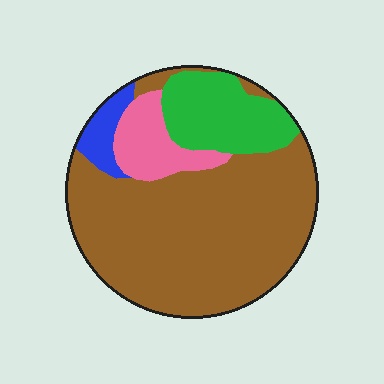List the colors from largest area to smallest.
From largest to smallest: brown, green, pink, blue.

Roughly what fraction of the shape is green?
Green covers about 15% of the shape.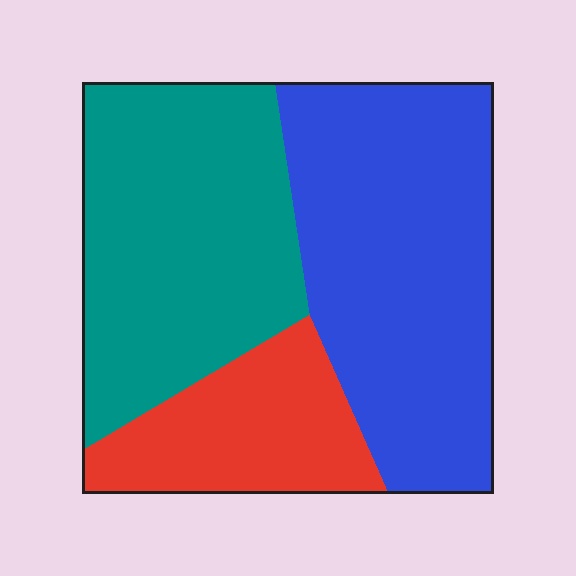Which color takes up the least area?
Red, at roughly 20%.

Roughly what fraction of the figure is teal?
Teal takes up about three eighths (3/8) of the figure.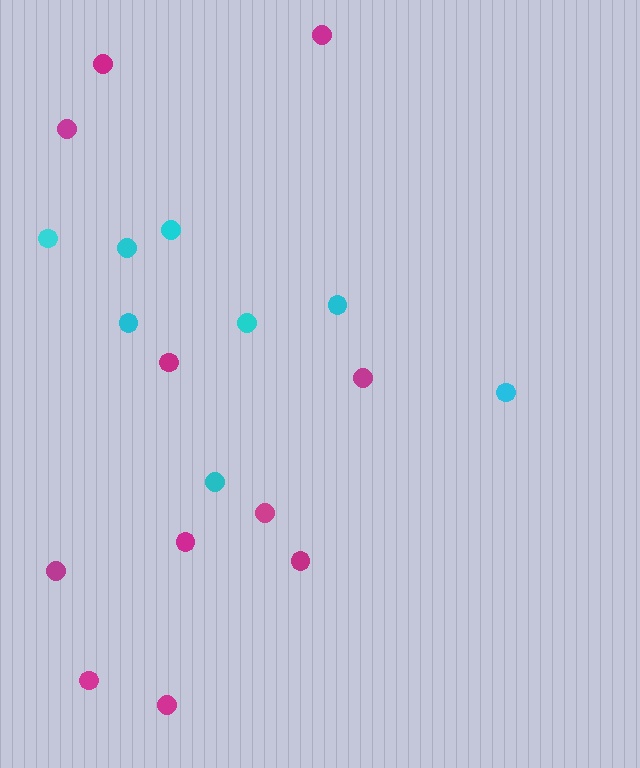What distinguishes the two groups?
There are 2 groups: one group of magenta circles (11) and one group of cyan circles (8).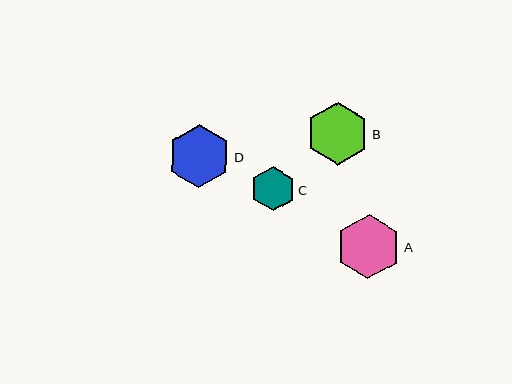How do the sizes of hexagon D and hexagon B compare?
Hexagon D and hexagon B are approximately the same size.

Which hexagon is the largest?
Hexagon A is the largest with a size of approximately 64 pixels.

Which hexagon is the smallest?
Hexagon C is the smallest with a size of approximately 45 pixels.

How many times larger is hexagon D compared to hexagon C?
Hexagon D is approximately 1.4 times the size of hexagon C.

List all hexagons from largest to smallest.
From largest to smallest: A, D, B, C.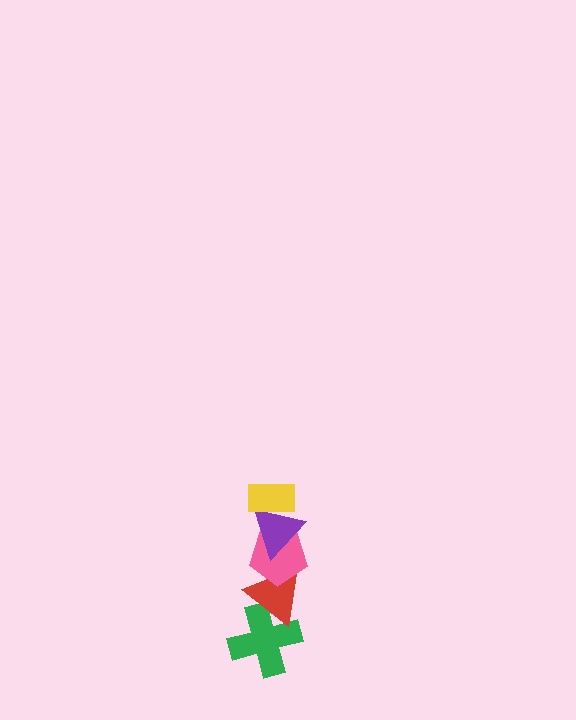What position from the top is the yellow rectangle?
The yellow rectangle is 1st from the top.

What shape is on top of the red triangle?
The pink pentagon is on top of the red triangle.